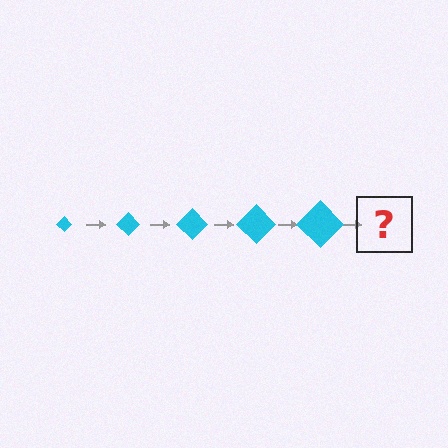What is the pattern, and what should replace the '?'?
The pattern is that the diamond gets progressively larger each step. The '?' should be a cyan diamond, larger than the previous one.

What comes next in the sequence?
The next element should be a cyan diamond, larger than the previous one.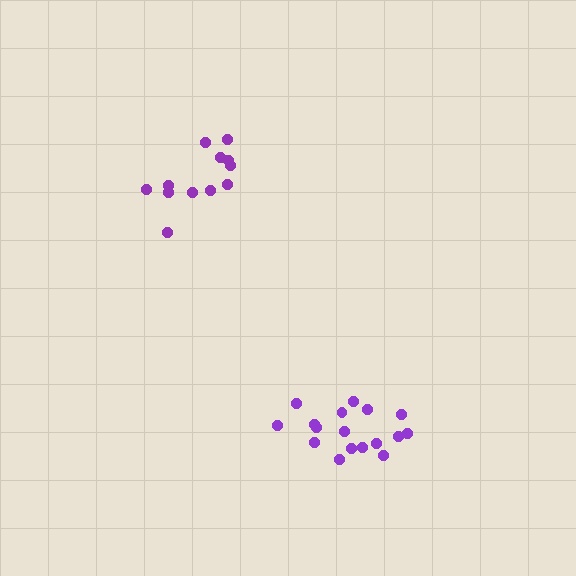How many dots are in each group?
Group 1: 17 dots, Group 2: 12 dots (29 total).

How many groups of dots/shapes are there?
There are 2 groups.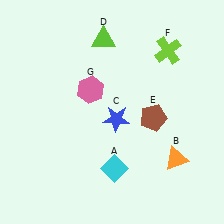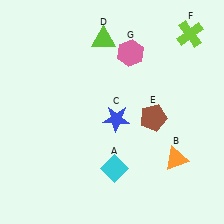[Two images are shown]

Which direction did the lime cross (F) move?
The lime cross (F) moved right.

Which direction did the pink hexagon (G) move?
The pink hexagon (G) moved right.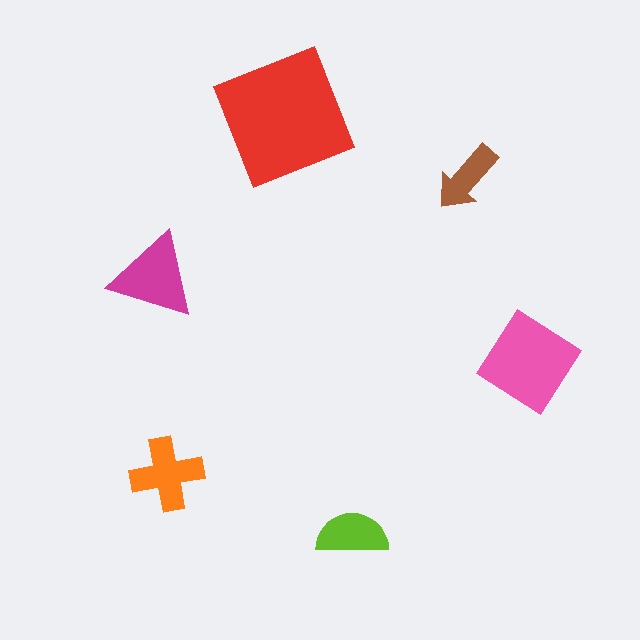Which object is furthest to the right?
The pink diamond is rightmost.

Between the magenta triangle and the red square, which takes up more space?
The red square.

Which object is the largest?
The red square.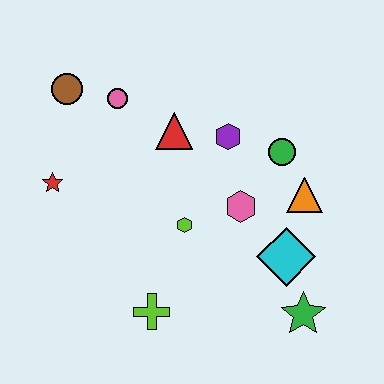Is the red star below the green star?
No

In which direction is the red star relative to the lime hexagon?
The red star is to the left of the lime hexagon.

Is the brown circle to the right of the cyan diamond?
No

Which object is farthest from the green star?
The brown circle is farthest from the green star.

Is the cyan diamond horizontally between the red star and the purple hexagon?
No